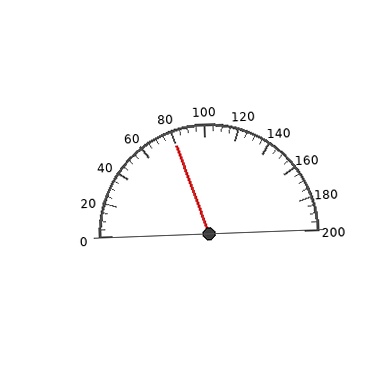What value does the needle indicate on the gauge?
The needle indicates approximately 80.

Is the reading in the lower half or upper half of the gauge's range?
The reading is in the lower half of the range (0 to 200).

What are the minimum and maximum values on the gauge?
The gauge ranges from 0 to 200.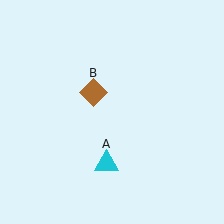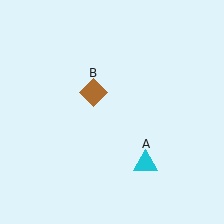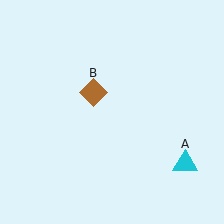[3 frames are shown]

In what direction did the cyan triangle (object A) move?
The cyan triangle (object A) moved right.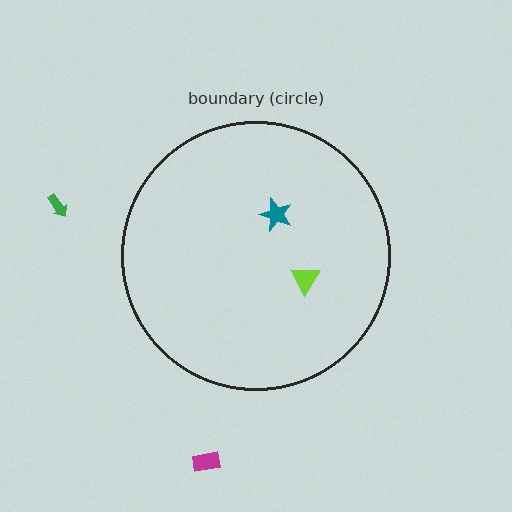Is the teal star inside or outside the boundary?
Inside.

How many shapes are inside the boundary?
2 inside, 2 outside.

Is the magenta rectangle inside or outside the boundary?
Outside.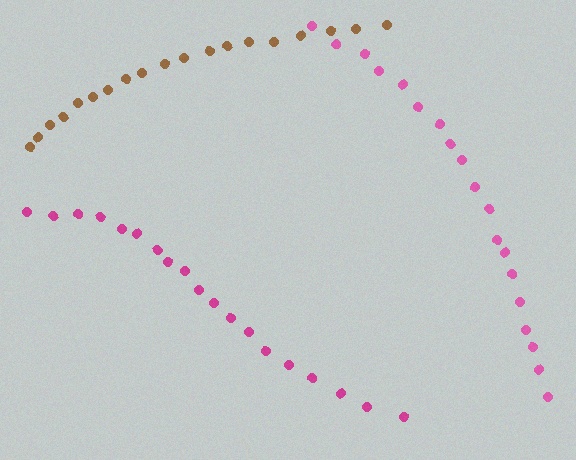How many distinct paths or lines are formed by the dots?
There are 3 distinct paths.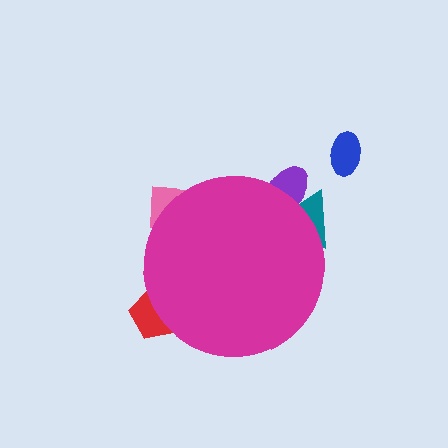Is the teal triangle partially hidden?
Yes, the teal triangle is partially hidden behind the magenta circle.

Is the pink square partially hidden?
Yes, the pink square is partially hidden behind the magenta circle.